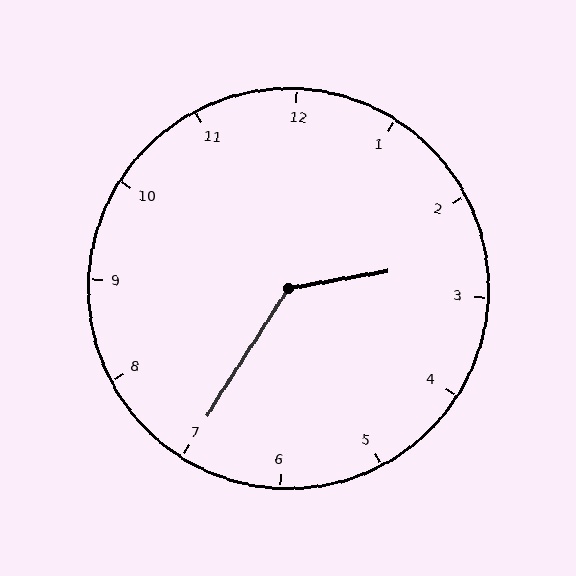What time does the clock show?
2:35.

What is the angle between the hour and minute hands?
Approximately 132 degrees.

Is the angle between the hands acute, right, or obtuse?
It is obtuse.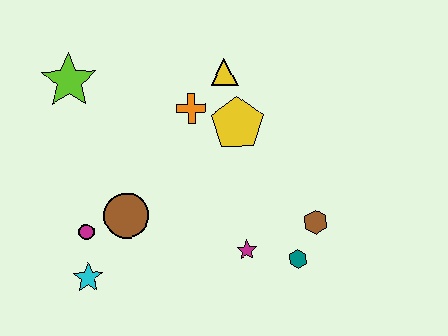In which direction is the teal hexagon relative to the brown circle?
The teal hexagon is to the right of the brown circle.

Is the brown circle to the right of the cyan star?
Yes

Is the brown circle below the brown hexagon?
No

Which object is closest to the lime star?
The orange cross is closest to the lime star.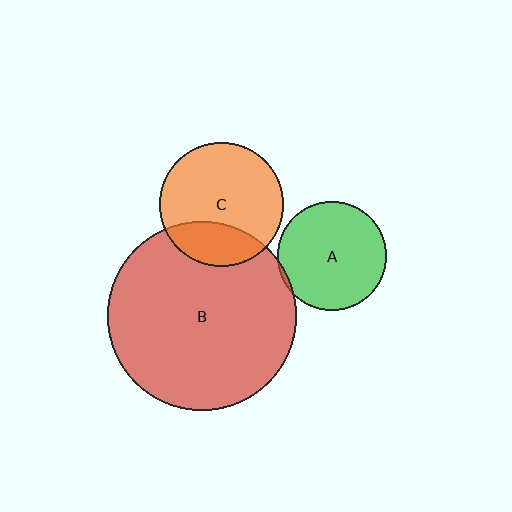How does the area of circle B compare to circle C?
Approximately 2.4 times.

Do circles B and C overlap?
Yes.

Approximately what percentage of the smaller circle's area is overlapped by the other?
Approximately 25%.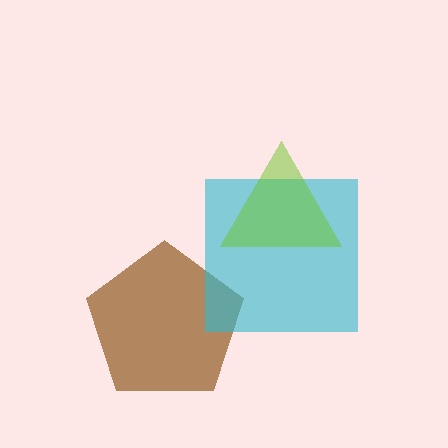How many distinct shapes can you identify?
There are 3 distinct shapes: a brown pentagon, a cyan square, a lime triangle.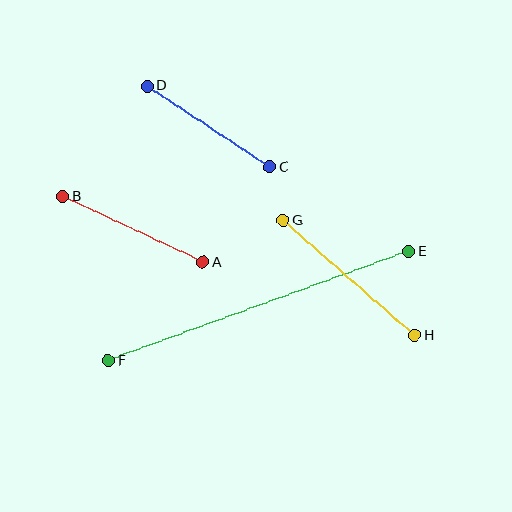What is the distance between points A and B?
The distance is approximately 155 pixels.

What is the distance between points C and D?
The distance is approximately 146 pixels.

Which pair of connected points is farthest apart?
Points E and F are farthest apart.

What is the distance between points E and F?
The distance is approximately 319 pixels.